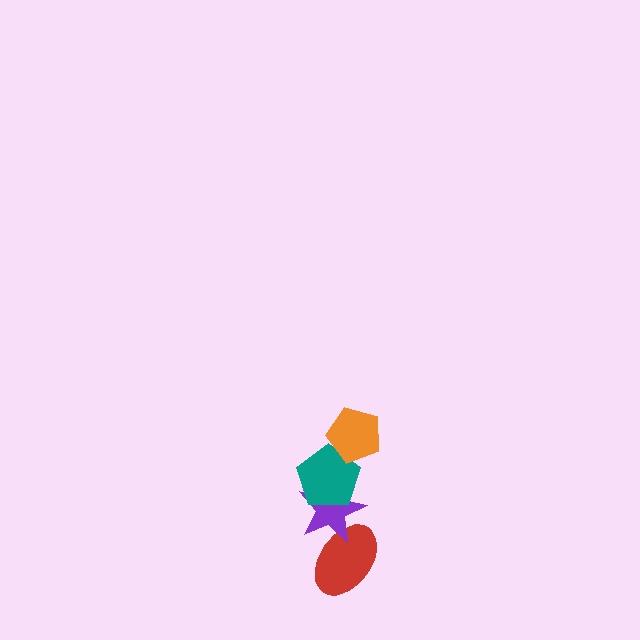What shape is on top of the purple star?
The teal pentagon is on top of the purple star.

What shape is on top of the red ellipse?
The purple star is on top of the red ellipse.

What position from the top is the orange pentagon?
The orange pentagon is 1st from the top.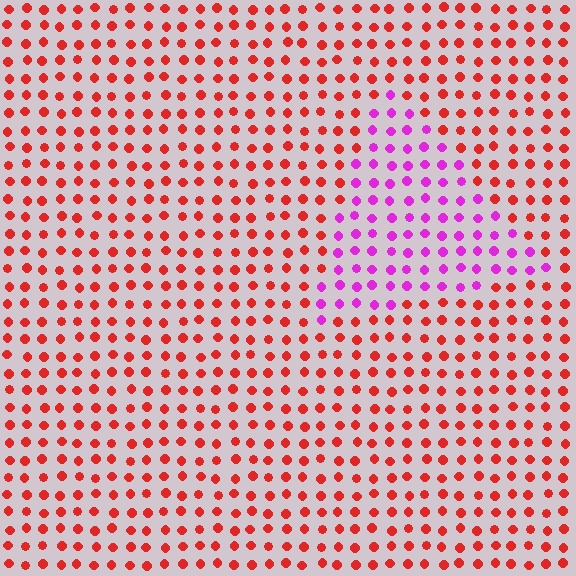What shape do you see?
I see a triangle.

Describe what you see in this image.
The image is filled with small red elements in a uniform arrangement. A triangle-shaped region is visible where the elements are tinted to a slightly different hue, forming a subtle color boundary.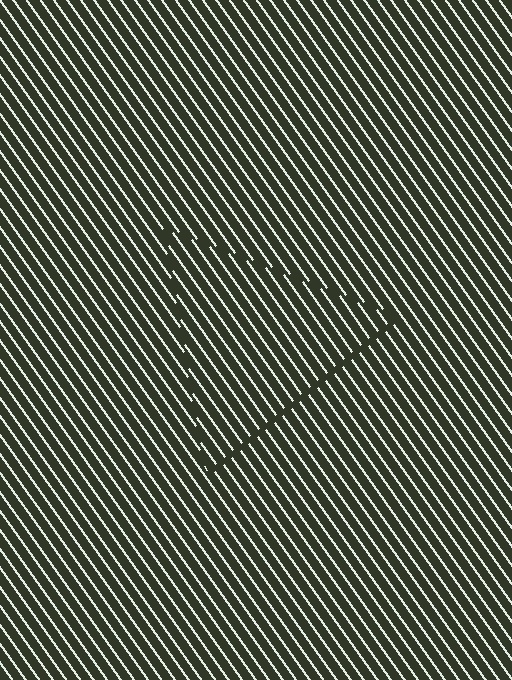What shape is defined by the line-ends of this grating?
An illusory triangle. The interior of the shape contains the same grating, shifted by half a period — the contour is defined by the phase discontinuity where line-ends from the inner and outer gratings abut.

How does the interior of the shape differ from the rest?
The interior of the shape contains the same grating, shifted by half a period — the contour is defined by the phase discontinuity where line-ends from the inner and outer gratings abut.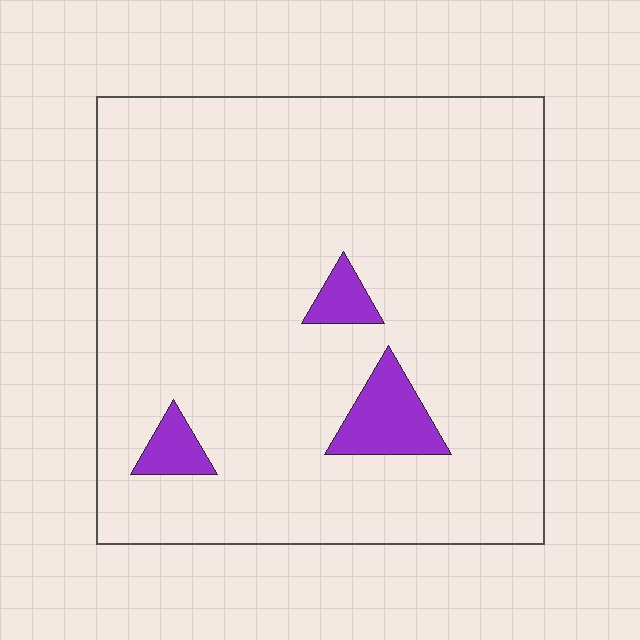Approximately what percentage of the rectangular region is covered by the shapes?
Approximately 5%.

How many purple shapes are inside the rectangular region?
3.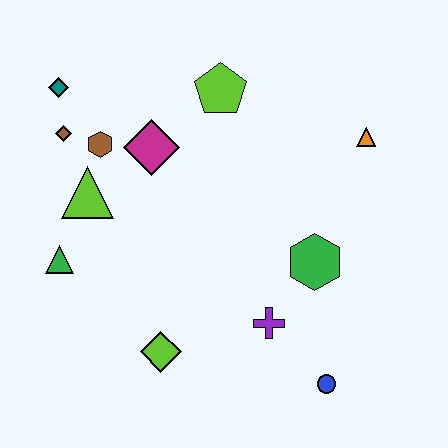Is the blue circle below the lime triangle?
Yes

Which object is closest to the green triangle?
The lime triangle is closest to the green triangle.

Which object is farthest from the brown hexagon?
The blue circle is farthest from the brown hexagon.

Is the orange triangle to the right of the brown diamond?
Yes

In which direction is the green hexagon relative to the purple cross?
The green hexagon is above the purple cross.